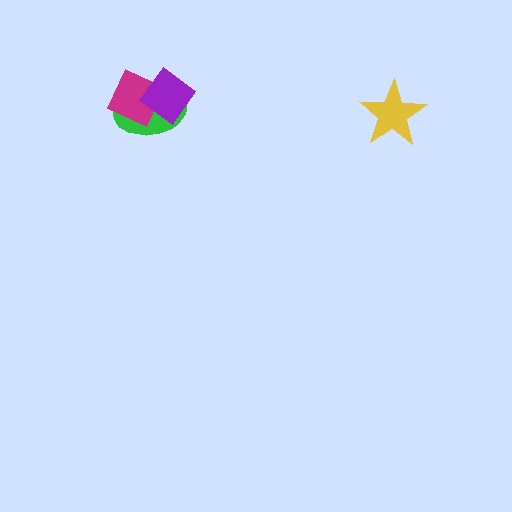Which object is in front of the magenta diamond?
The purple diamond is in front of the magenta diamond.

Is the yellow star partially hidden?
No, no other shape covers it.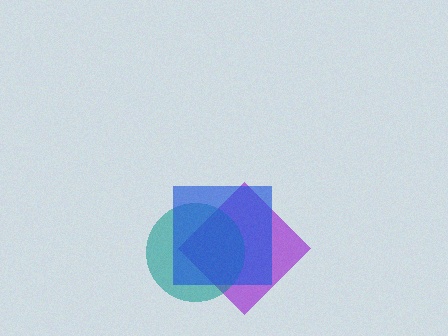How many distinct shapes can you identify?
There are 3 distinct shapes: a purple diamond, a teal circle, a blue square.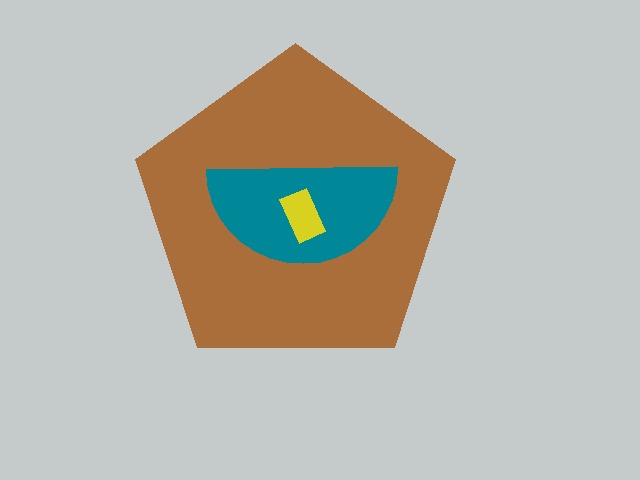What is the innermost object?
The yellow rectangle.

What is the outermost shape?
The brown pentagon.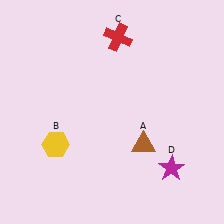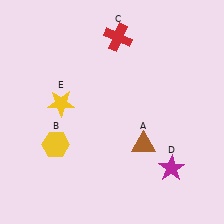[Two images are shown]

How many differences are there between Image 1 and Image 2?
There is 1 difference between the two images.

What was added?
A yellow star (E) was added in Image 2.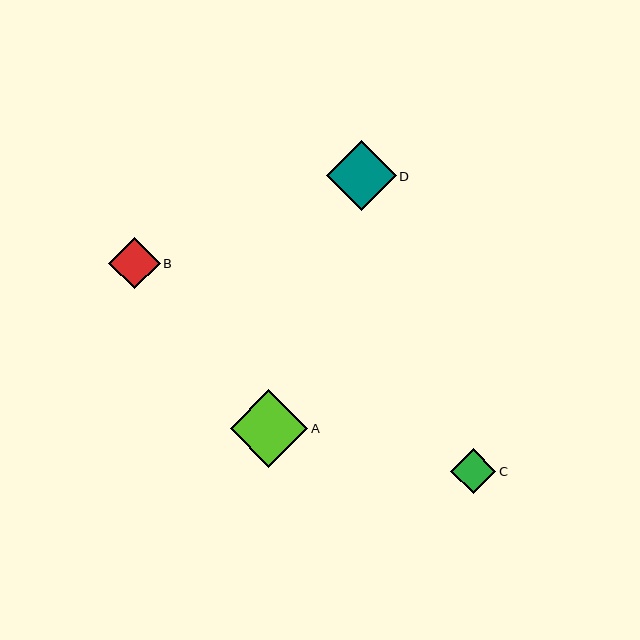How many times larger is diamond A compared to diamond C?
Diamond A is approximately 1.7 times the size of diamond C.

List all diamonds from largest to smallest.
From largest to smallest: A, D, B, C.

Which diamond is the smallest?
Diamond C is the smallest with a size of approximately 45 pixels.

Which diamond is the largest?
Diamond A is the largest with a size of approximately 77 pixels.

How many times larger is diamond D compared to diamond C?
Diamond D is approximately 1.5 times the size of diamond C.